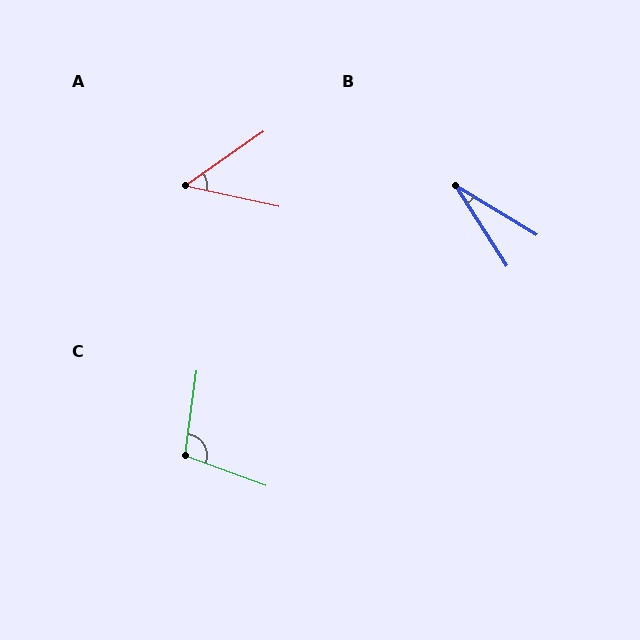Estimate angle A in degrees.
Approximately 47 degrees.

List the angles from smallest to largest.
B (26°), A (47°), C (102°).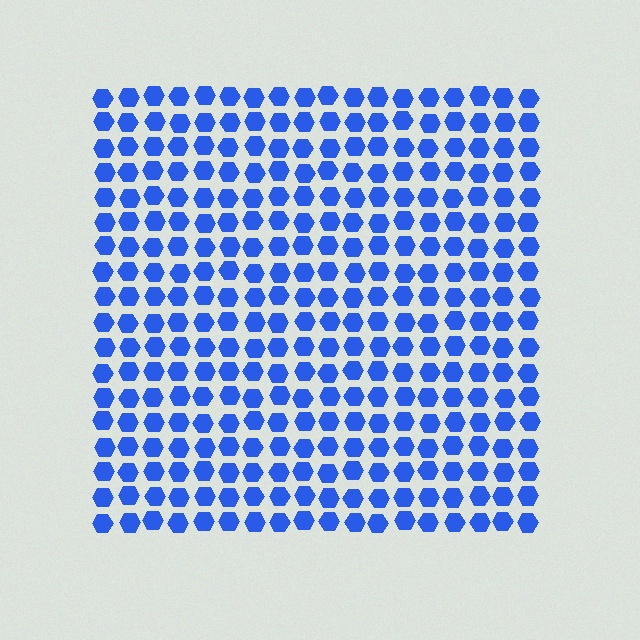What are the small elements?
The small elements are hexagons.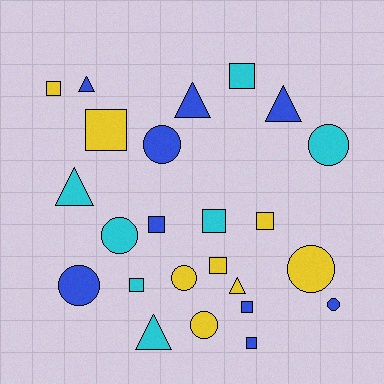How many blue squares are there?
There are 3 blue squares.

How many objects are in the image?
There are 24 objects.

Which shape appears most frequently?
Square, with 10 objects.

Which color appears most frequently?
Blue, with 9 objects.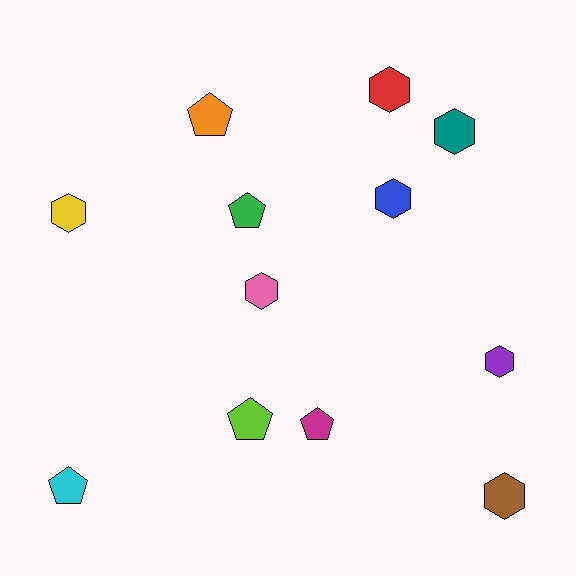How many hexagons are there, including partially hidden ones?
There are 7 hexagons.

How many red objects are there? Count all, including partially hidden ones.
There is 1 red object.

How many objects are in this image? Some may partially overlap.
There are 12 objects.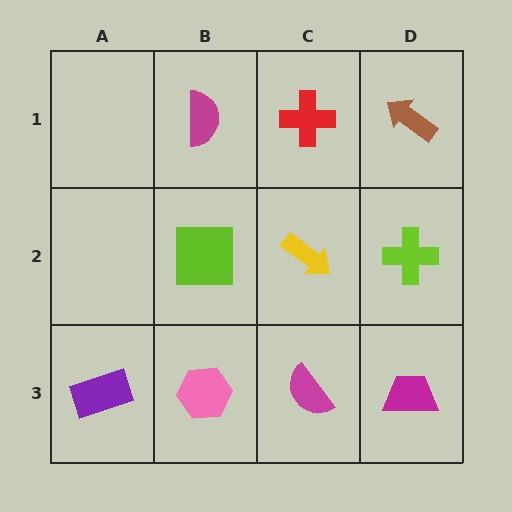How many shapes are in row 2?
3 shapes.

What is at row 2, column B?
A lime square.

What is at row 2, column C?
A yellow arrow.